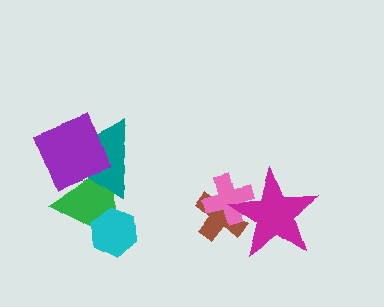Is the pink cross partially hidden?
Yes, it is partially covered by another shape.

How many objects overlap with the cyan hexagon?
1 object overlaps with the cyan hexagon.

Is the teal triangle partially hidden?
Yes, it is partially covered by another shape.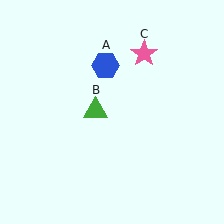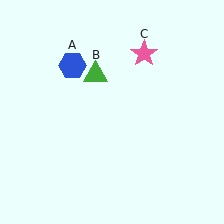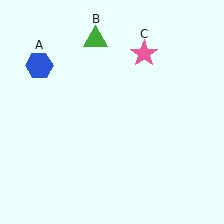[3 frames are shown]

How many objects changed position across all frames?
2 objects changed position: blue hexagon (object A), green triangle (object B).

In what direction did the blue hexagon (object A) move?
The blue hexagon (object A) moved left.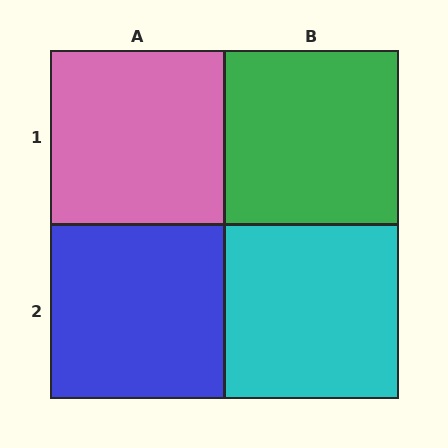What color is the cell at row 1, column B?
Green.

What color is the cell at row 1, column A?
Pink.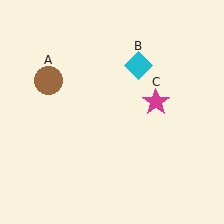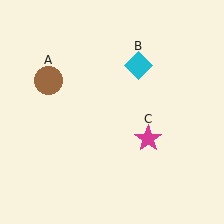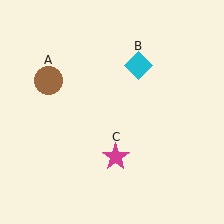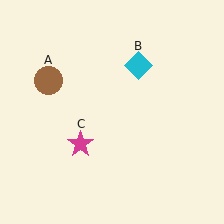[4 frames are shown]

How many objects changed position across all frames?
1 object changed position: magenta star (object C).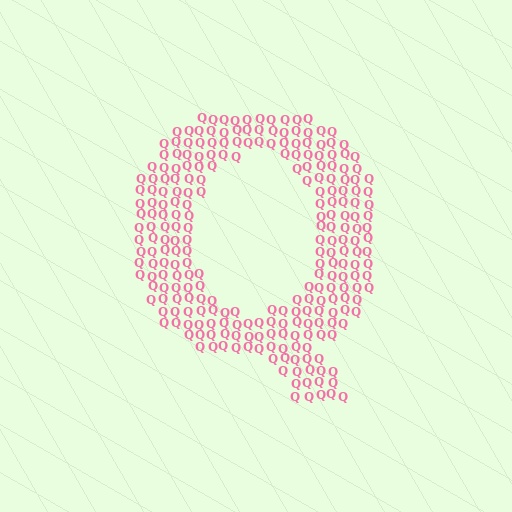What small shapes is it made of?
It is made of small letter Q's.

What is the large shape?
The large shape is the letter Q.